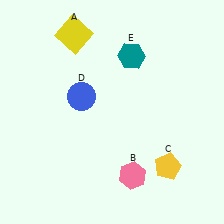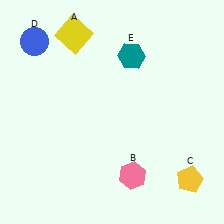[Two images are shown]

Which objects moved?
The objects that moved are: the yellow pentagon (C), the blue circle (D).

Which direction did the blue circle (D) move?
The blue circle (D) moved up.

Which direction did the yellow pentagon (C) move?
The yellow pentagon (C) moved right.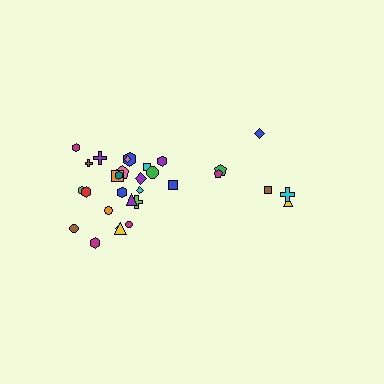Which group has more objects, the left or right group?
The left group.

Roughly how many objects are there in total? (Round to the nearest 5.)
Roughly 30 objects in total.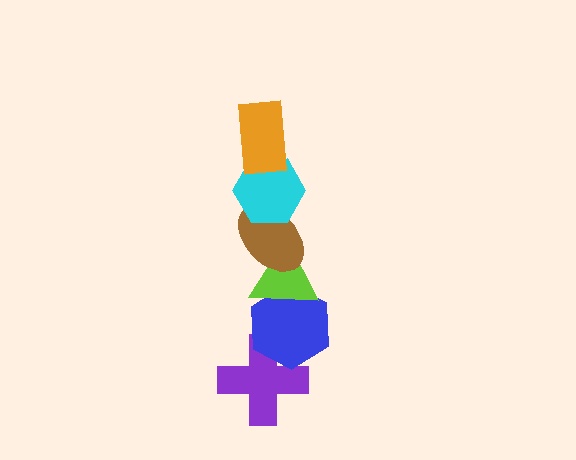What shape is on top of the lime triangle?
The brown ellipse is on top of the lime triangle.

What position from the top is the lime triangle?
The lime triangle is 4th from the top.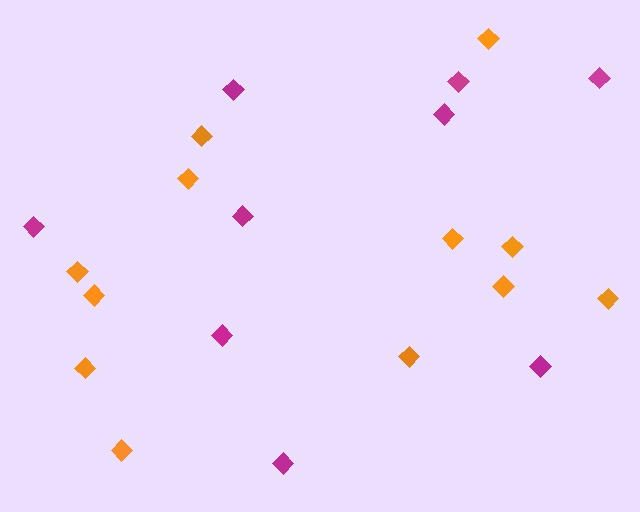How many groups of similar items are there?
There are 2 groups: one group of magenta diamonds (9) and one group of orange diamonds (12).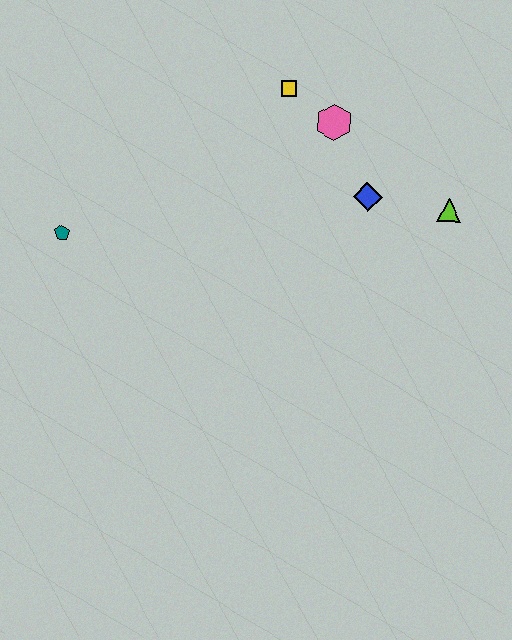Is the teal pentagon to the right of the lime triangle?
No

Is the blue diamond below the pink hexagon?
Yes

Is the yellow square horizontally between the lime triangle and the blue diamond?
No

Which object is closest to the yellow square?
The pink hexagon is closest to the yellow square.